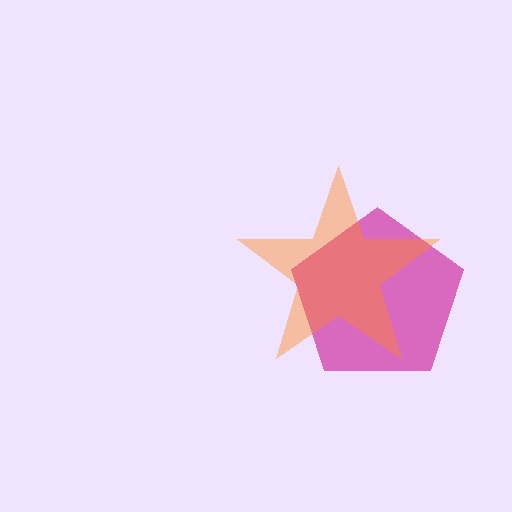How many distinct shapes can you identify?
There are 2 distinct shapes: a magenta pentagon, an orange star.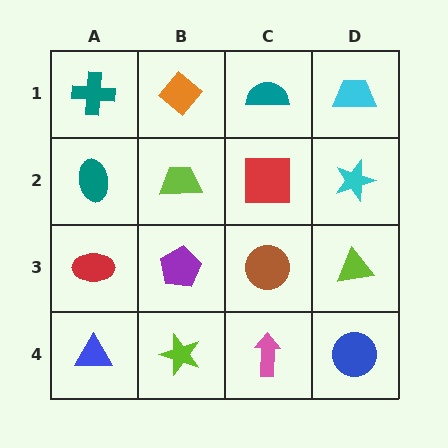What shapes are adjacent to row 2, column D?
A cyan trapezoid (row 1, column D), a lime triangle (row 3, column D), a red square (row 2, column C).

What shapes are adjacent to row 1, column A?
A teal ellipse (row 2, column A), an orange diamond (row 1, column B).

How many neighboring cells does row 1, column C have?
3.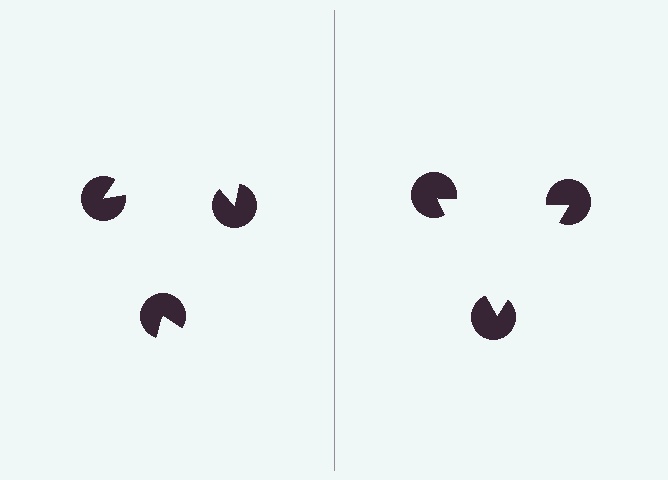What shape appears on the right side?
An illusory triangle.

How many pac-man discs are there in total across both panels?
6 — 3 on each side.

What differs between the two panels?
The pac-man discs are positioned identically on both sides; only the wedge orientations differ. On the right they align to a triangle; on the left they are misaligned.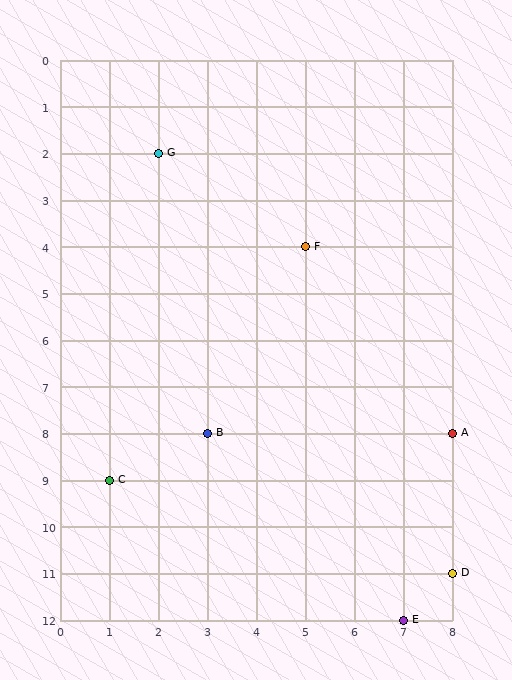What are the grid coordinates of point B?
Point B is at grid coordinates (3, 8).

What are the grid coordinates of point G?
Point G is at grid coordinates (2, 2).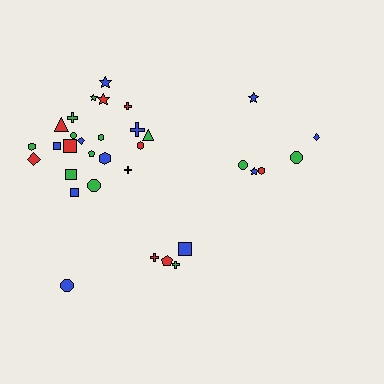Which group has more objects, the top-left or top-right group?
The top-left group.